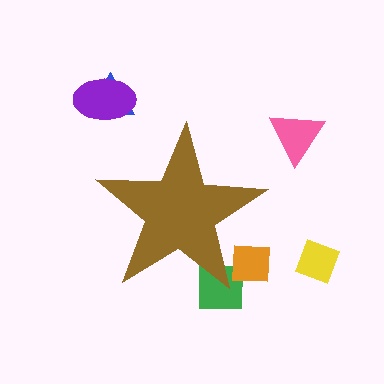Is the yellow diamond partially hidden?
No, the yellow diamond is fully visible.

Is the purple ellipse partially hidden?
No, the purple ellipse is fully visible.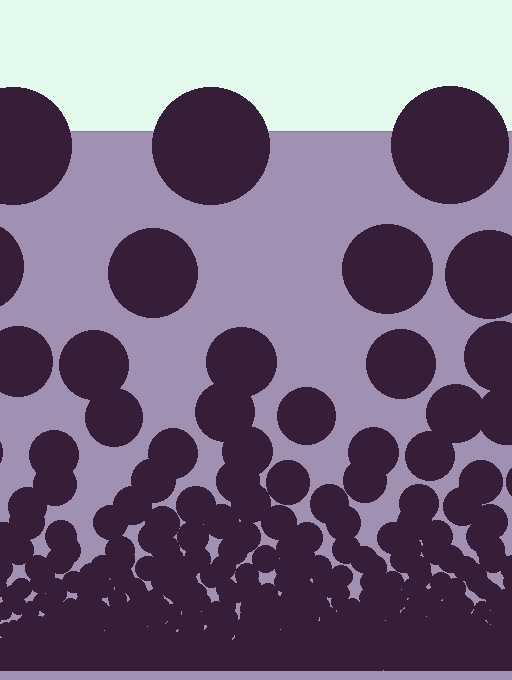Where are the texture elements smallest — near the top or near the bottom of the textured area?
Near the bottom.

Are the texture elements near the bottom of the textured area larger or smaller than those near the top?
Smaller. The gradient is inverted — elements near the bottom are smaller and denser.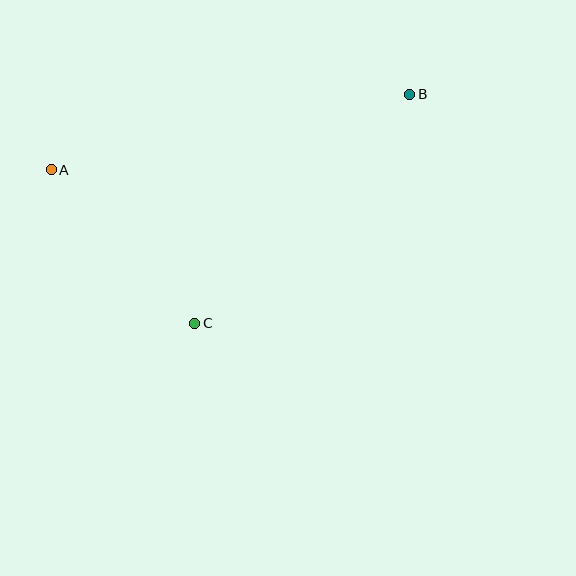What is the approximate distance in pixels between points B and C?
The distance between B and C is approximately 314 pixels.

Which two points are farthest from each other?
Points A and B are farthest from each other.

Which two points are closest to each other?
Points A and C are closest to each other.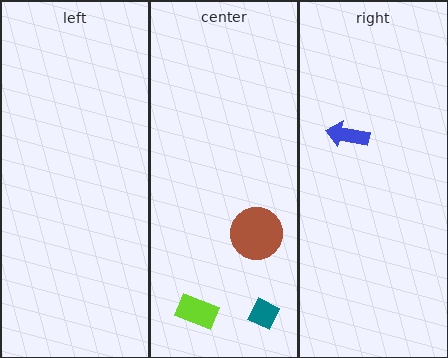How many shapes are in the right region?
1.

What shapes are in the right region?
The blue arrow.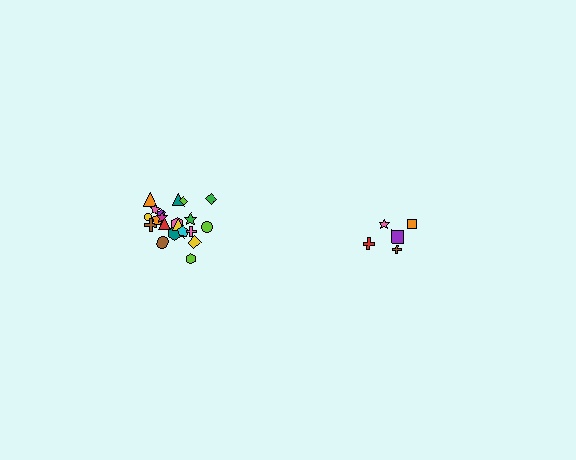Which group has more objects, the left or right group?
The left group.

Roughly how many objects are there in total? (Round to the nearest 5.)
Roughly 25 objects in total.